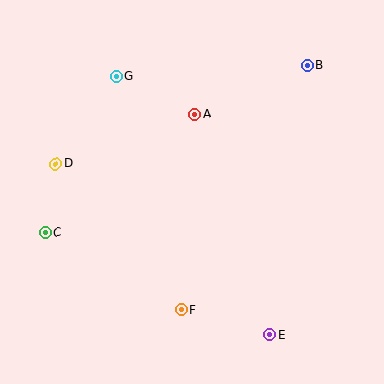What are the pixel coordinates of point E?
Point E is at (269, 335).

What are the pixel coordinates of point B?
Point B is at (307, 65).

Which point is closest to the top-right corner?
Point B is closest to the top-right corner.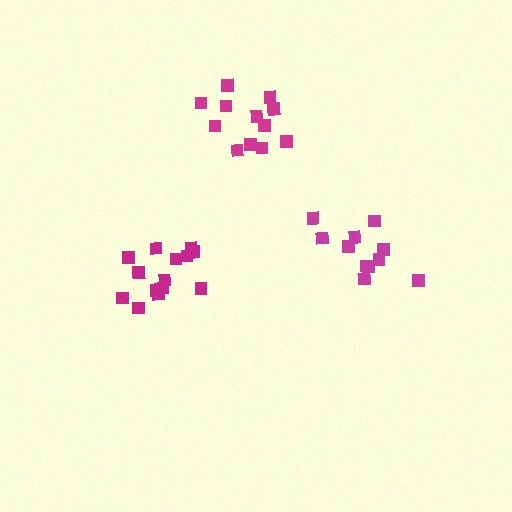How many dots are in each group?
Group 1: 13 dots, Group 2: 11 dots, Group 3: 14 dots (38 total).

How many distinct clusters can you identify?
There are 3 distinct clusters.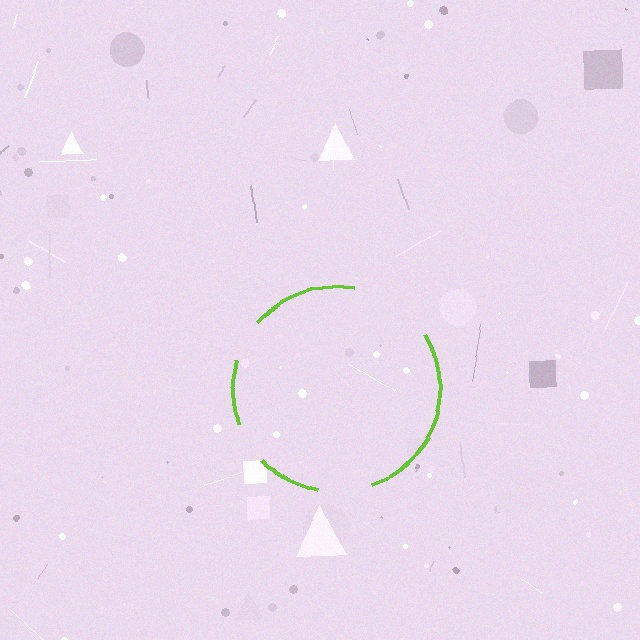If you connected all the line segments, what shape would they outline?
They would outline a circle.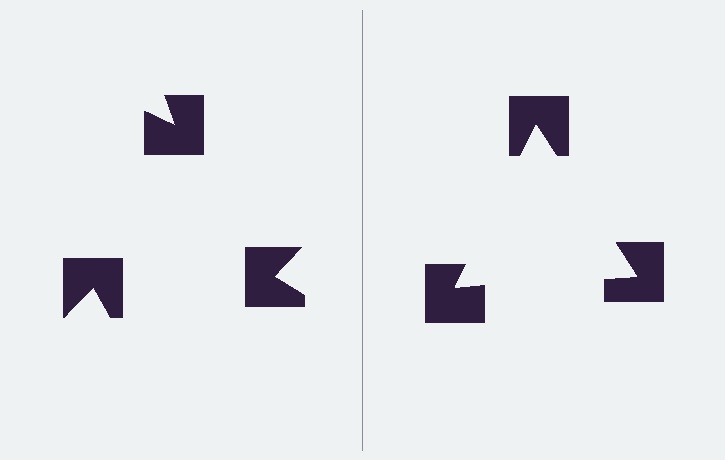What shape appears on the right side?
An illusory triangle.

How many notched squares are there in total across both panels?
6 — 3 on each side.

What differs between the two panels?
The notched squares are positioned identically on both sides; only the wedge orientations differ. On the right they align to a triangle; on the left they are misaligned.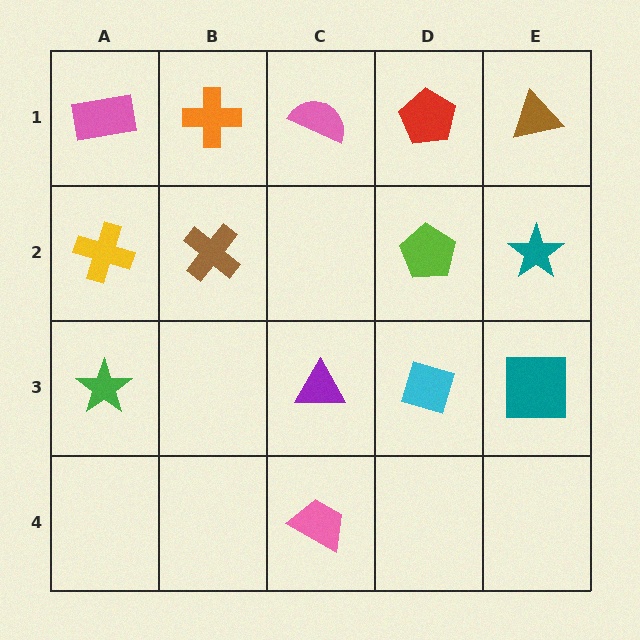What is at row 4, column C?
A pink trapezoid.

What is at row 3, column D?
A cyan diamond.